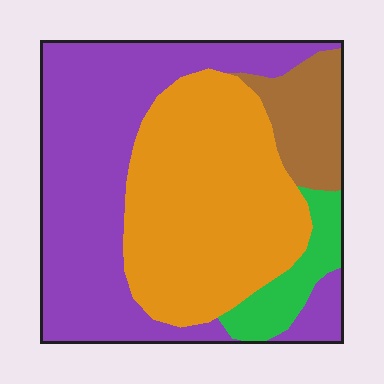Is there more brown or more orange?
Orange.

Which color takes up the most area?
Purple, at roughly 45%.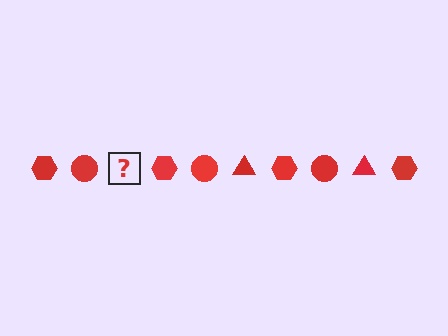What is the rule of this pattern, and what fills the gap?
The rule is that the pattern cycles through hexagon, circle, triangle shapes in red. The gap should be filled with a red triangle.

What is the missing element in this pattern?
The missing element is a red triangle.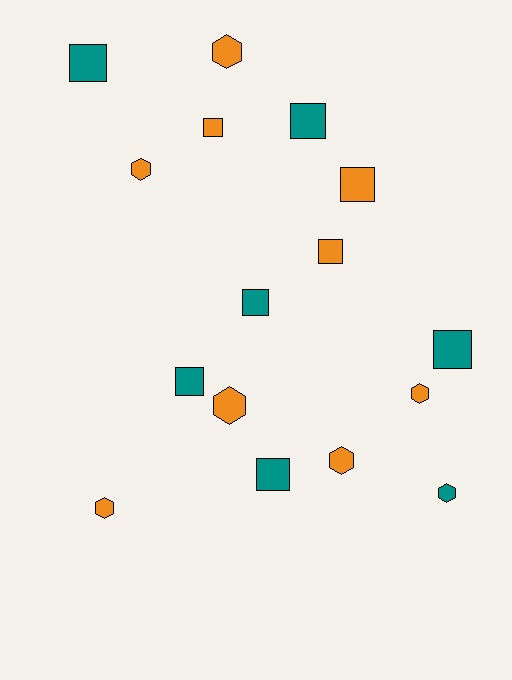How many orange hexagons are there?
There are 6 orange hexagons.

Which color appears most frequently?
Orange, with 9 objects.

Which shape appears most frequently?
Square, with 9 objects.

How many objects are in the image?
There are 16 objects.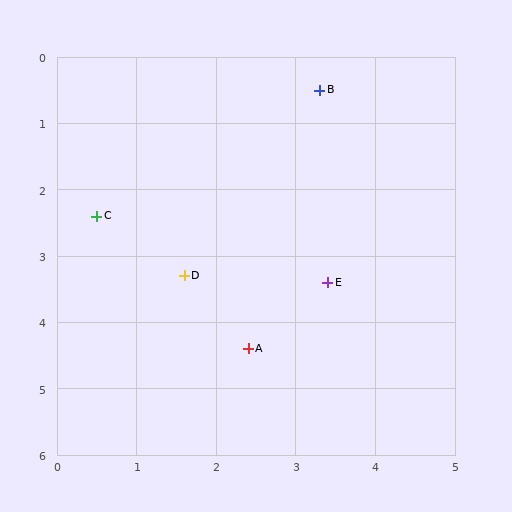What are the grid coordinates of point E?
Point E is at approximately (3.4, 3.4).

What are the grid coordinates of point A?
Point A is at approximately (2.4, 4.4).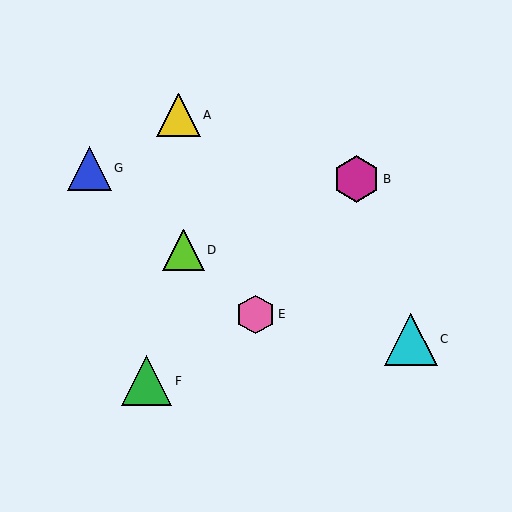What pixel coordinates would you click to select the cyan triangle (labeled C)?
Click at (411, 339) to select the cyan triangle C.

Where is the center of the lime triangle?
The center of the lime triangle is at (183, 250).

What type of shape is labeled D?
Shape D is a lime triangle.